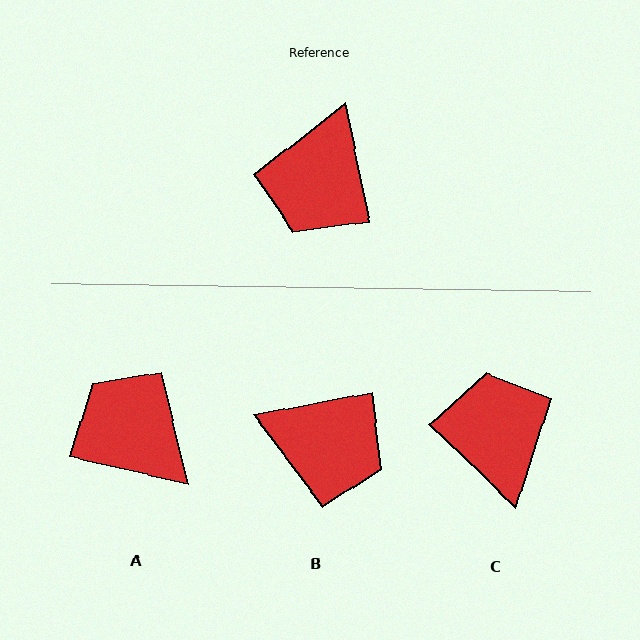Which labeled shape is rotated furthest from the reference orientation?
C, about 146 degrees away.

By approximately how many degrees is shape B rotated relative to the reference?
Approximately 89 degrees counter-clockwise.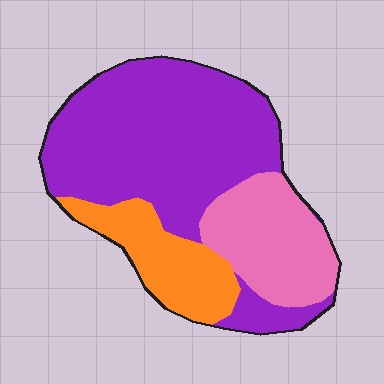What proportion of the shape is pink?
Pink takes up about one quarter (1/4) of the shape.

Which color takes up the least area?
Orange, at roughly 20%.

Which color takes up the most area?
Purple, at roughly 60%.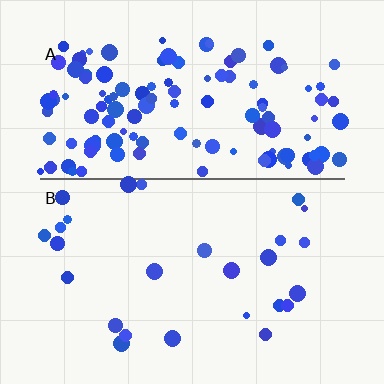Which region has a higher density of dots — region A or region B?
A (the top).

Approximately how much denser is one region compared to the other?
Approximately 4.5× — region A over region B.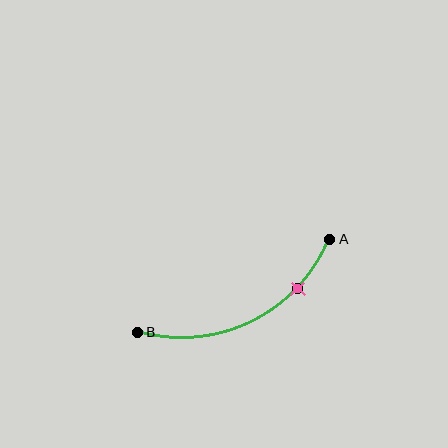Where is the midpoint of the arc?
The arc midpoint is the point on the curve farthest from the straight line joining A and B. It sits below that line.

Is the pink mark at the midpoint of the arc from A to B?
No. The pink mark lies on the arc but is closer to endpoint A. The arc midpoint would be at the point on the curve equidistant along the arc from both A and B.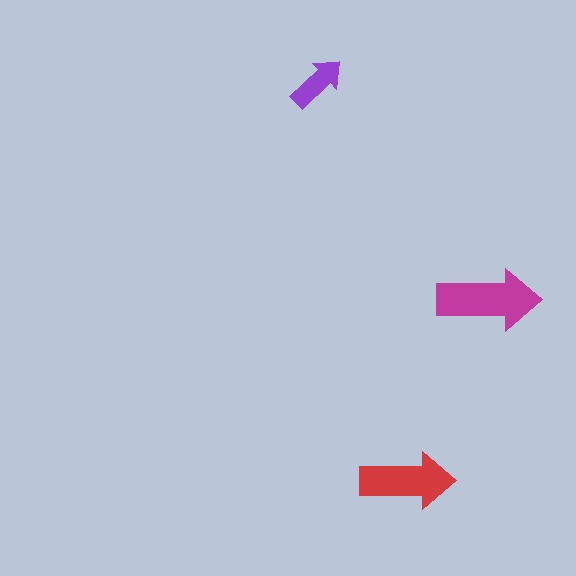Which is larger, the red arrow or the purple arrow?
The red one.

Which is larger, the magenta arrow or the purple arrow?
The magenta one.